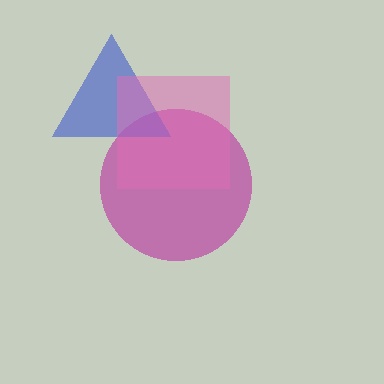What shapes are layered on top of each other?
The layered shapes are: a magenta circle, a blue triangle, a pink square.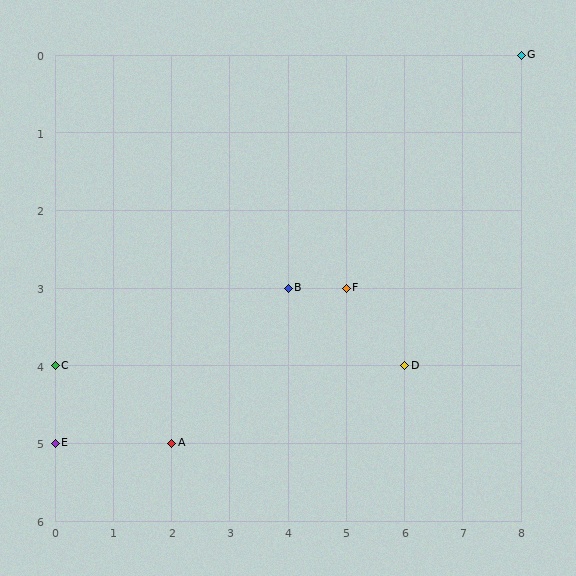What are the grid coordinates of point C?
Point C is at grid coordinates (0, 4).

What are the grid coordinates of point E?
Point E is at grid coordinates (0, 5).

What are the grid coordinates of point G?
Point G is at grid coordinates (8, 0).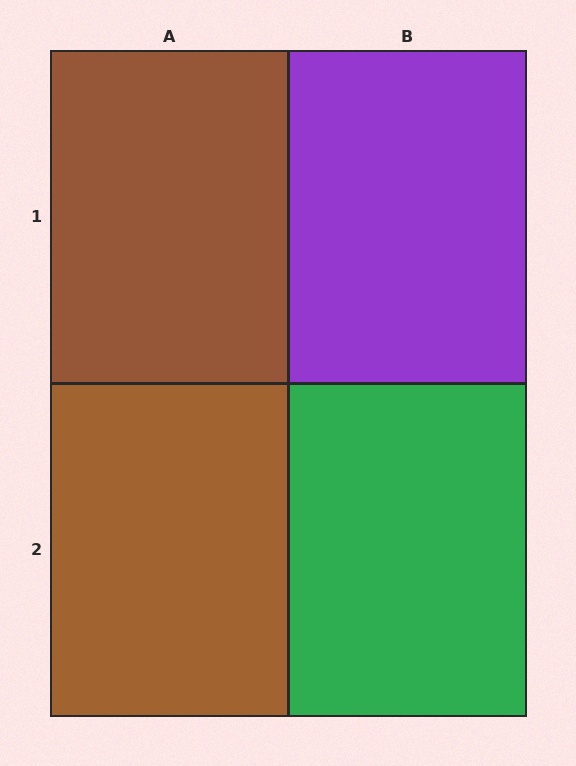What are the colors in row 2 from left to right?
Brown, green.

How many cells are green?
1 cell is green.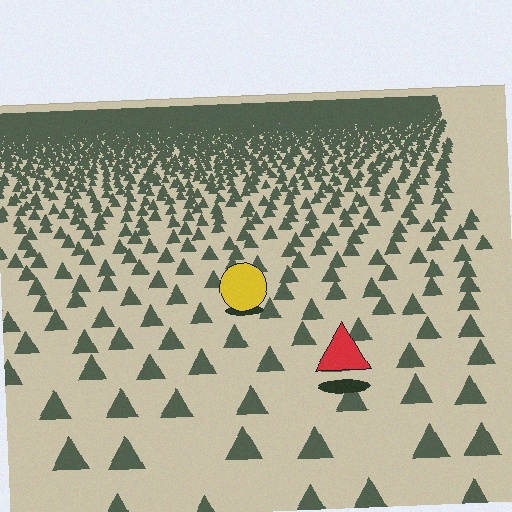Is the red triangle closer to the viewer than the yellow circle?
Yes. The red triangle is closer — you can tell from the texture gradient: the ground texture is coarser near it.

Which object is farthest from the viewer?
The yellow circle is farthest from the viewer. It appears smaller and the ground texture around it is denser.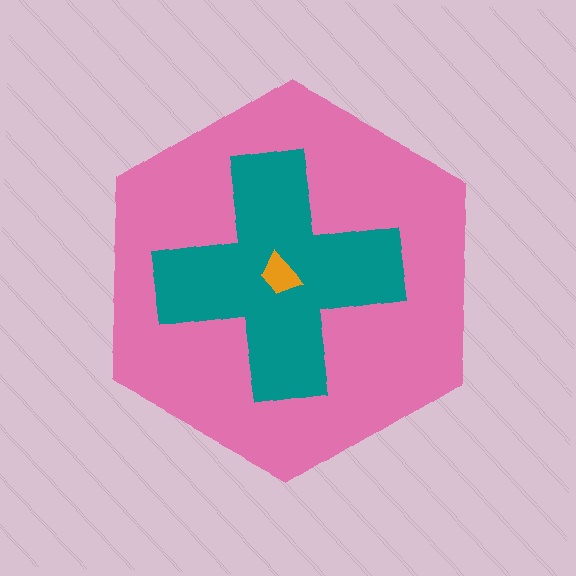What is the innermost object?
The orange trapezoid.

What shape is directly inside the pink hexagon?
The teal cross.